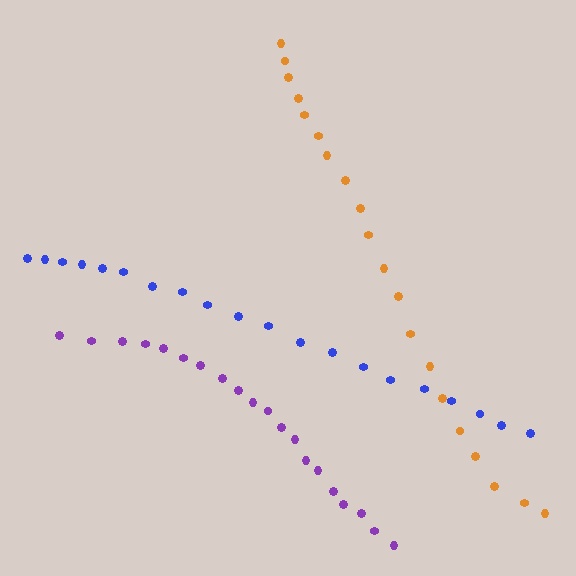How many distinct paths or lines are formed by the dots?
There are 3 distinct paths.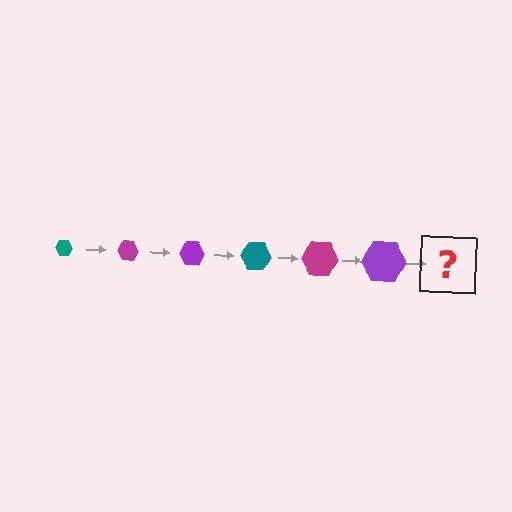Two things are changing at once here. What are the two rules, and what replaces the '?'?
The two rules are that the hexagon grows larger each step and the color cycles through teal, magenta, and purple. The '?' should be a teal hexagon, larger than the previous one.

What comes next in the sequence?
The next element should be a teal hexagon, larger than the previous one.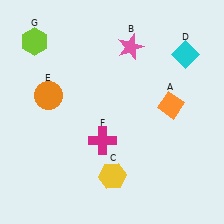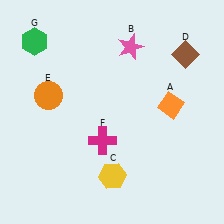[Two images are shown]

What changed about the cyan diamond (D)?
In Image 1, D is cyan. In Image 2, it changed to brown.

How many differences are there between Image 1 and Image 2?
There are 2 differences between the two images.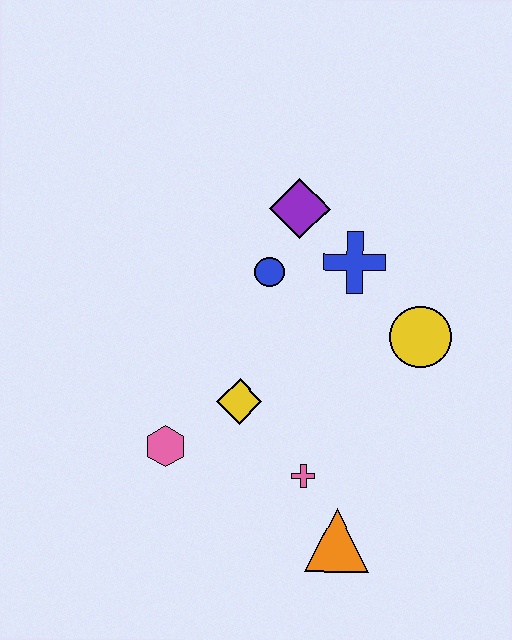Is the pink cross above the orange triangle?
Yes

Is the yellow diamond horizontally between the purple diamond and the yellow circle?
No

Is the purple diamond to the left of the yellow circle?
Yes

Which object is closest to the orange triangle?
The pink cross is closest to the orange triangle.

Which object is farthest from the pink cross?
The purple diamond is farthest from the pink cross.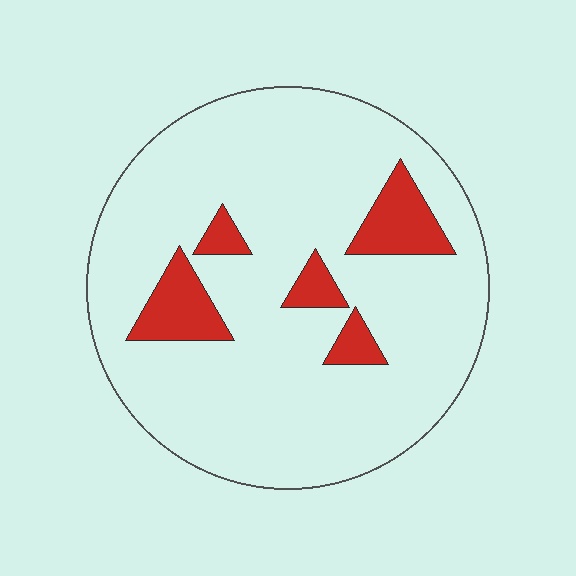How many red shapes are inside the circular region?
5.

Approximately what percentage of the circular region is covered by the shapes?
Approximately 15%.